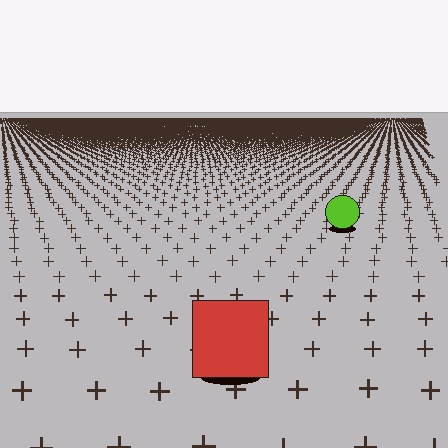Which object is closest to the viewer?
The red square is closest. The texture marks near it are larger and more spread out.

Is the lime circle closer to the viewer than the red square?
No. The red square is closer — you can tell from the texture gradient: the ground texture is coarser near it.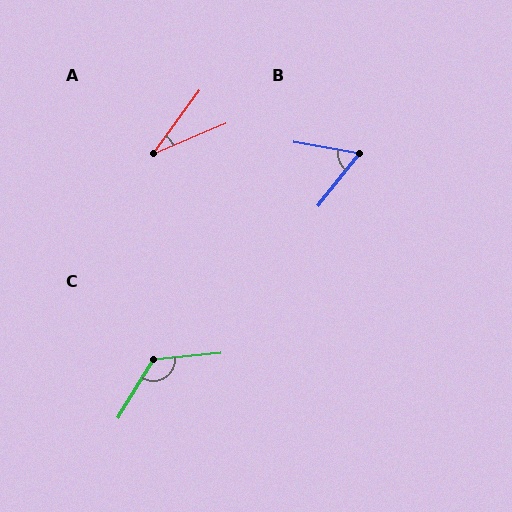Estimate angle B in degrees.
Approximately 62 degrees.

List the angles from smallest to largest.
A (31°), B (62°), C (127°).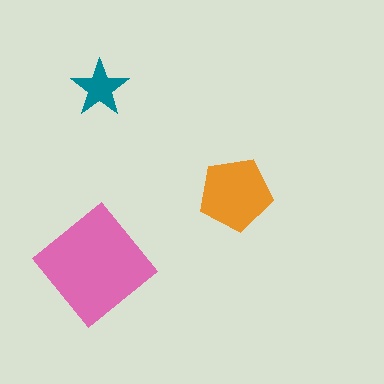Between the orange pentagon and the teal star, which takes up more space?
The orange pentagon.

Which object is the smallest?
The teal star.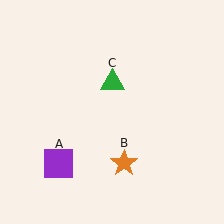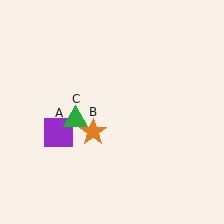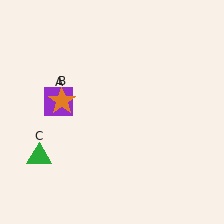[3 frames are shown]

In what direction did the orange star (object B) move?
The orange star (object B) moved up and to the left.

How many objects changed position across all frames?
3 objects changed position: purple square (object A), orange star (object B), green triangle (object C).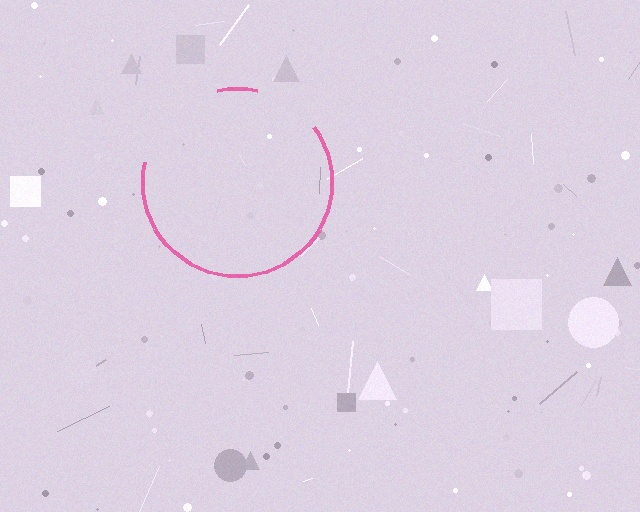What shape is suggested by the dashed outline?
The dashed outline suggests a circle.